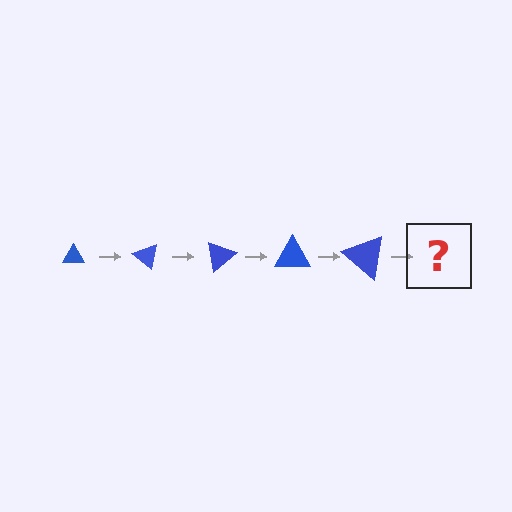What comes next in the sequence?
The next element should be a triangle, larger than the previous one and rotated 200 degrees from the start.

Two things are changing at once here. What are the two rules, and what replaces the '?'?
The two rules are that the triangle grows larger each step and it rotates 40 degrees each step. The '?' should be a triangle, larger than the previous one and rotated 200 degrees from the start.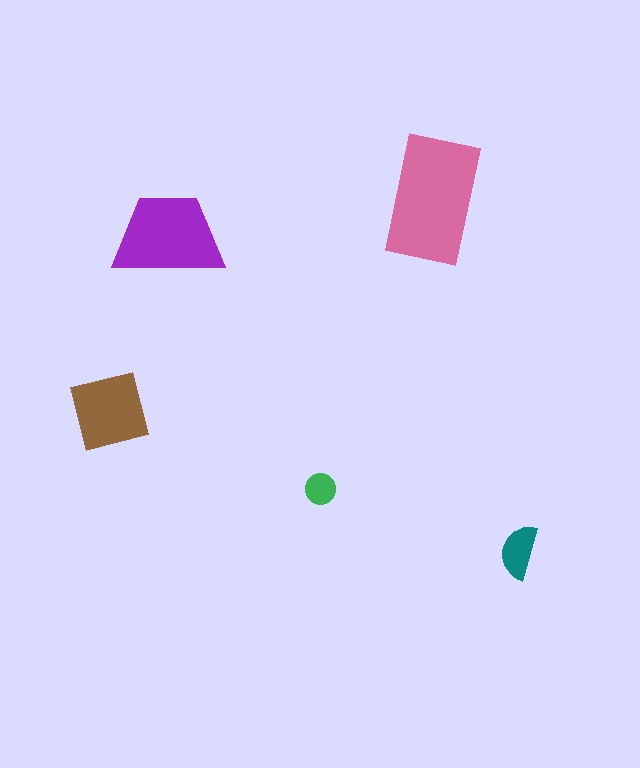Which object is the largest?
The pink rectangle.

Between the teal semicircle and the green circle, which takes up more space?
The teal semicircle.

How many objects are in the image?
There are 5 objects in the image.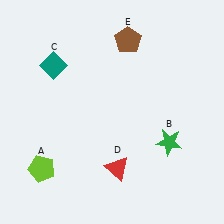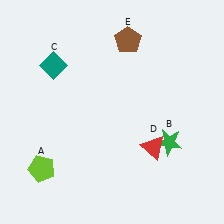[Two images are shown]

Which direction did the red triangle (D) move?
The red triangle (D) moved right.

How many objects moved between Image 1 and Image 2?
1 object moved between the two images.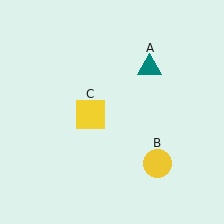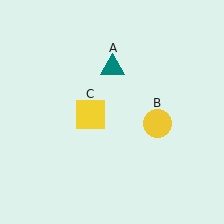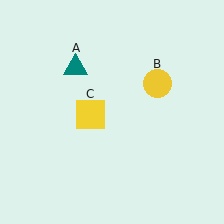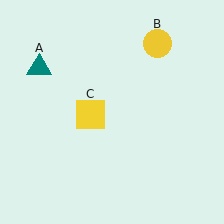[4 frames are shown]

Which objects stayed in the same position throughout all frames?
Yellow square (object C) remained stationary.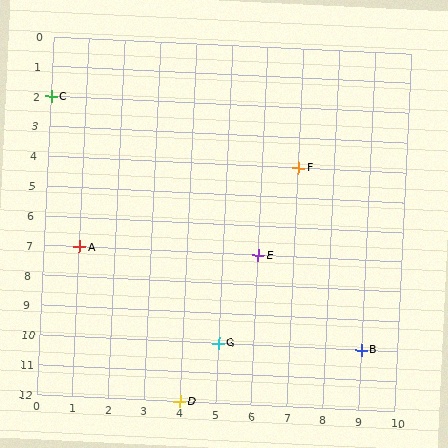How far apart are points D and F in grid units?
Points D and F are 3 columns and 8 rows apart (about 8.5 grid units diagonally).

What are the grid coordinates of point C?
Point C is at grid coordinates (0, 2).